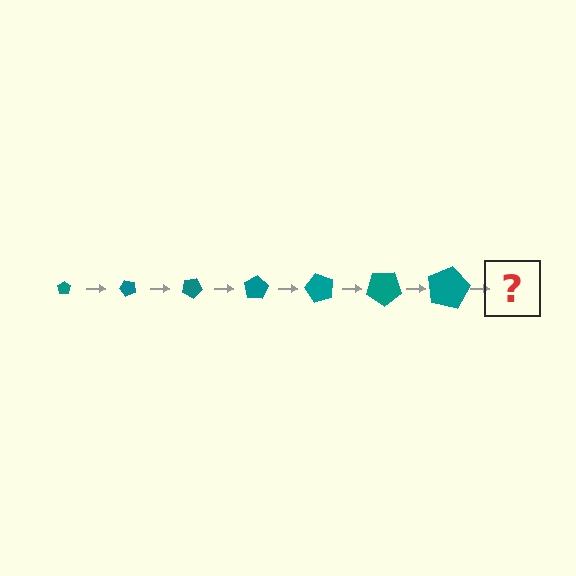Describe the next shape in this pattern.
It should be a pentagon, larger than the previous one and rotated 350 degrees from the start.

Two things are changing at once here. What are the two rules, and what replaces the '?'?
The two rules are that the pentagon grows larger each step and it rotates 50 degrees each step. The '?' should be a pentagon, larger than the previous one and rotated 350 degrees from the start.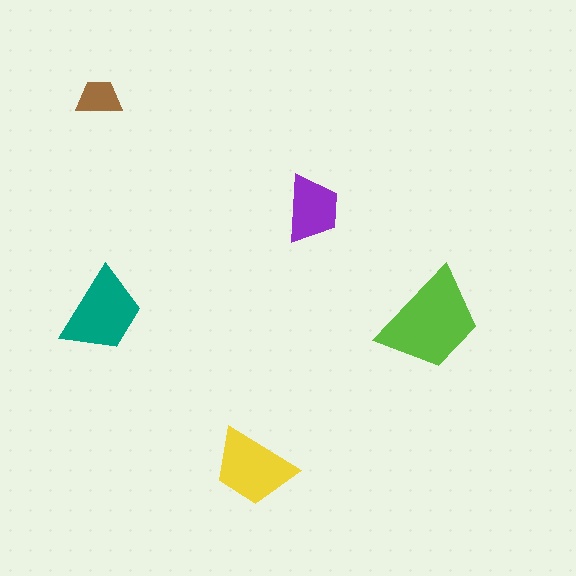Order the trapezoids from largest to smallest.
the lime one, the teal one, the yellow one, the purple one, the brown one.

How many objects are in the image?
There are 5 objects in the image.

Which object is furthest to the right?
The lime trapezoid is rightmost.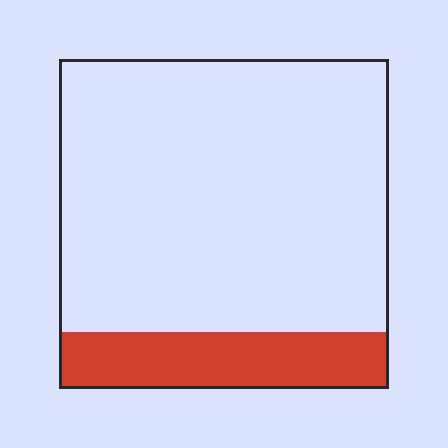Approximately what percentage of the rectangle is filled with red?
Approximately 15%.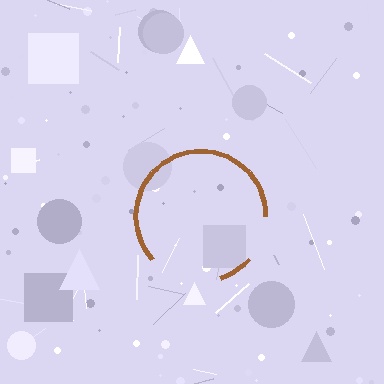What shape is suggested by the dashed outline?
The dashed outline suggests a circle.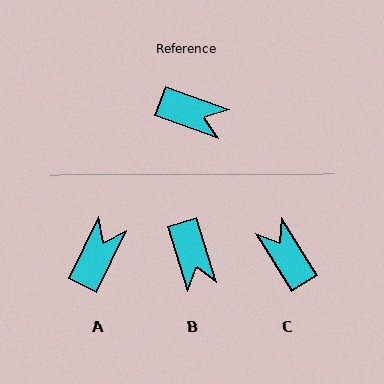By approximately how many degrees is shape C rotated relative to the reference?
Approximately 142 degrees counter-clockwise.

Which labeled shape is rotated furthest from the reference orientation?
C, about 142 degrees away.